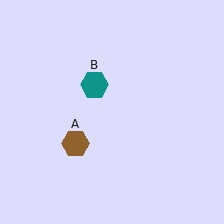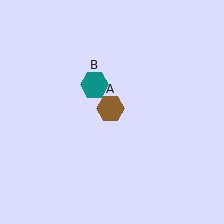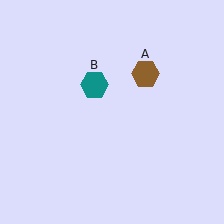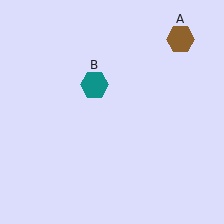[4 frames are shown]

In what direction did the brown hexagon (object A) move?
The brown hexagon (object A) moved up and to the right.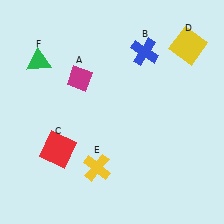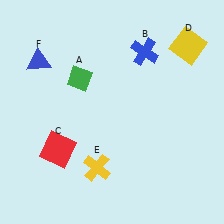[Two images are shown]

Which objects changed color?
A changed from magenta to green. F changed from green to blue.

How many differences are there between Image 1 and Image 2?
There are 2 differences between the two images.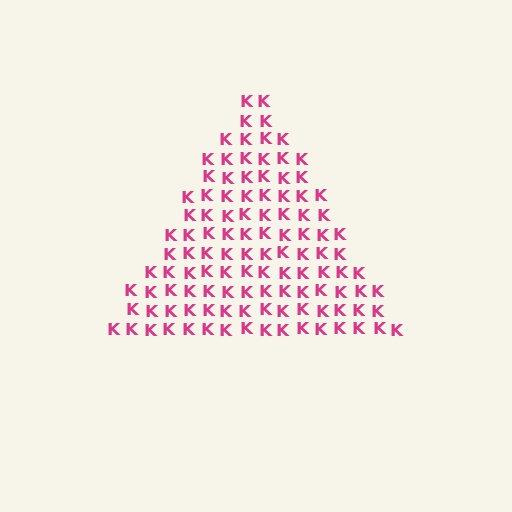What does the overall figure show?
The overall figure shows a triangle.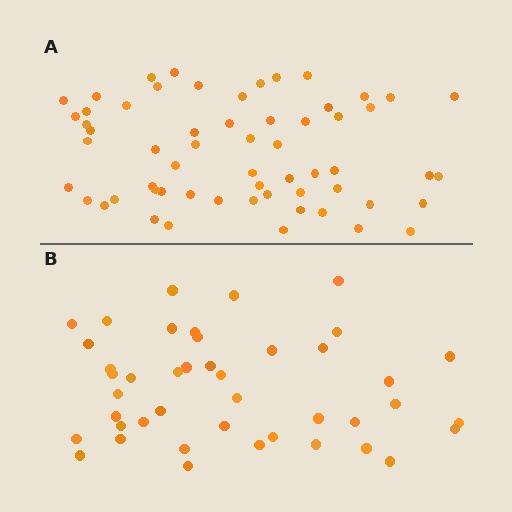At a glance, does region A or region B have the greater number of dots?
Region A (the top region) has more dots.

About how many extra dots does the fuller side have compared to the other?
Region A has approximately 15 more dots than region B.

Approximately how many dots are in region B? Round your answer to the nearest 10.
About 40 dots. (The exact count is 43, which rounds to 40.)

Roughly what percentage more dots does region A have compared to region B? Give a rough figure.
About 40% more.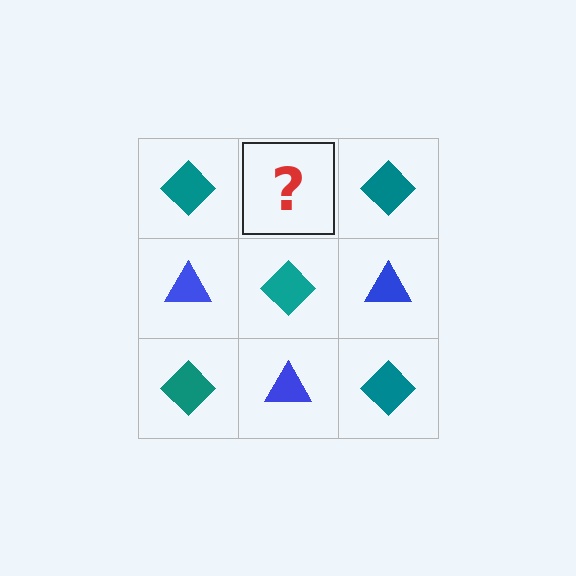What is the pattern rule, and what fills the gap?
The rule is that it alternates teal diamond and blue triangle in a checkerboard pattern. The gap should be filled with a blue triangle.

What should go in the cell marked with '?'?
The missing cell should contain a blue triangle.